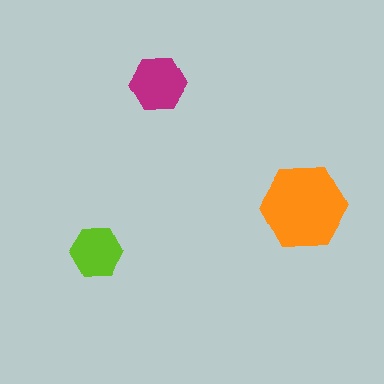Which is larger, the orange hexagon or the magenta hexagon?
The orange one.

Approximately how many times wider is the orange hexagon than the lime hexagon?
About 1.5 times wider.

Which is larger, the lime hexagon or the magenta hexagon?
The magenta one.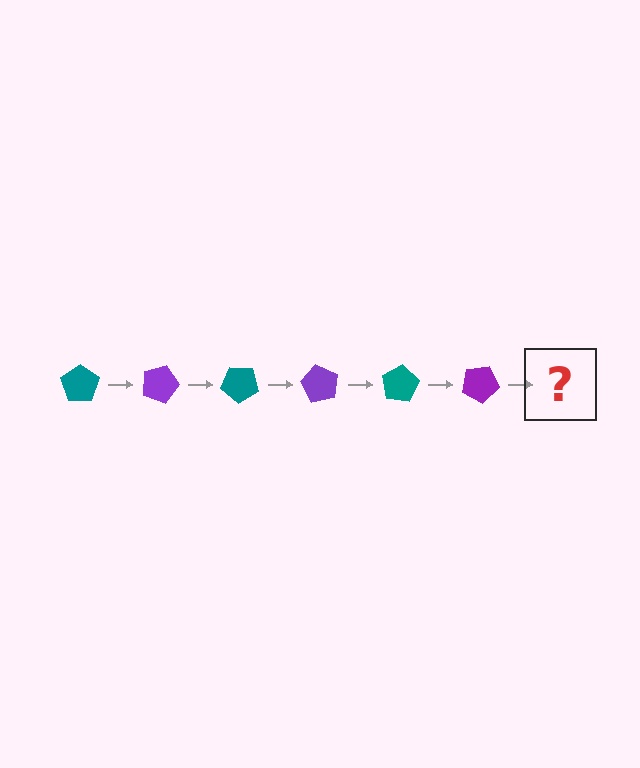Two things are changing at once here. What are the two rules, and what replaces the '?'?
The two rules are that it rotates 20 degrees each step and the color cycles through teal and purple. The '?' should be a teal pentagon, rotated 120 degrees from the start.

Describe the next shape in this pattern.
It should be a teal pentagon, rotated 120 degrees from the start.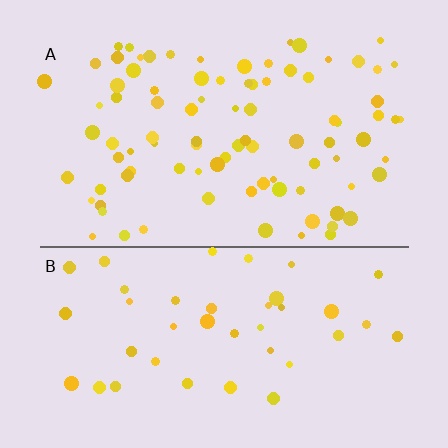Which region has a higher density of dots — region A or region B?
A (the top).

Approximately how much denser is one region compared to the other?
Approximately 2.1× — region A over region B.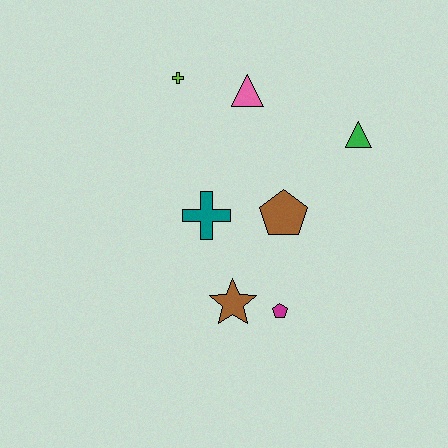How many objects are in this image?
There are 7 objects.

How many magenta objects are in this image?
There is 1 magenta object.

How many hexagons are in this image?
There are no hexagons.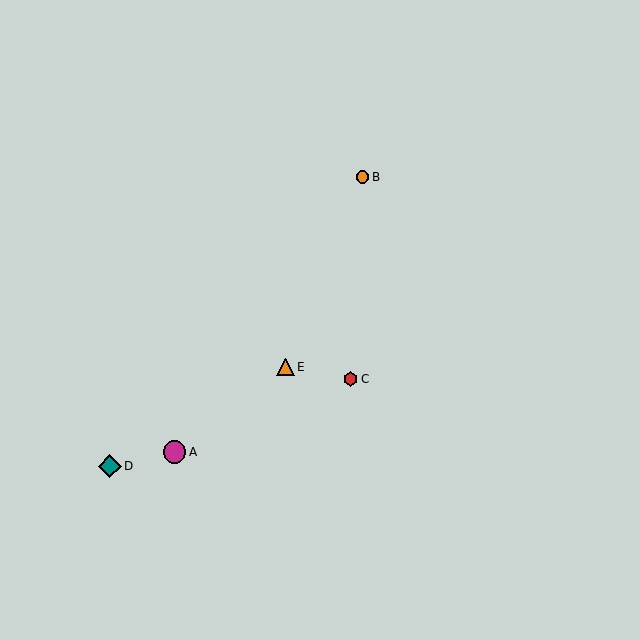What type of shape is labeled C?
Shape C is a red hexagon.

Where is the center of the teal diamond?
The center of the teal diamond is at (110, 466).